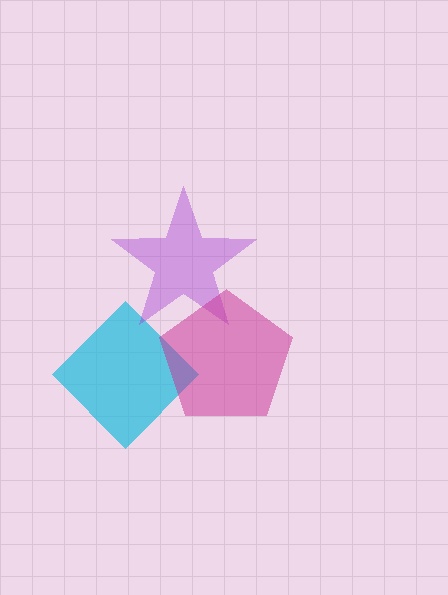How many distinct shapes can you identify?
There are 3 distinct shapes: a cyan diamond, a purple star, a magenta pentagon.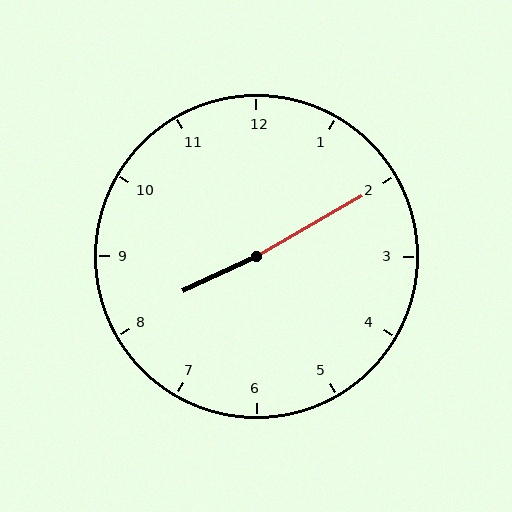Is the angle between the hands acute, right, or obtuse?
It is obtuse.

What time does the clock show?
8:10.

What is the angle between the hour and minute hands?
Approximately 175 degrees.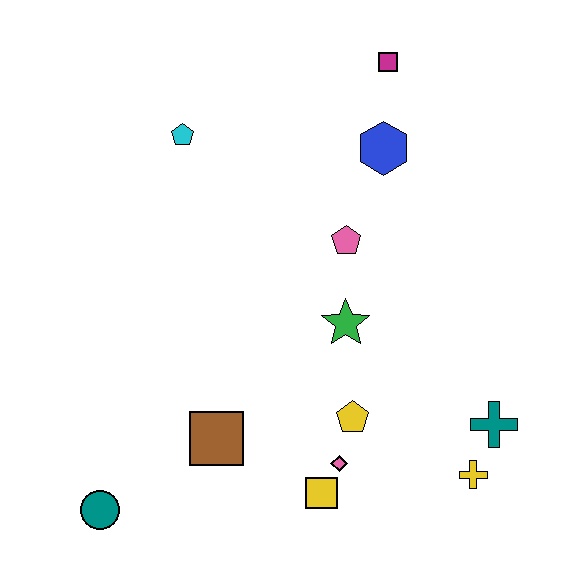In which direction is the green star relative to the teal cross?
The green star is to the left of the teal cross.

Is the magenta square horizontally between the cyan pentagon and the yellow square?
No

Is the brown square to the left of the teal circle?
No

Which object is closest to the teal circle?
The brown square is closest to the teal circle.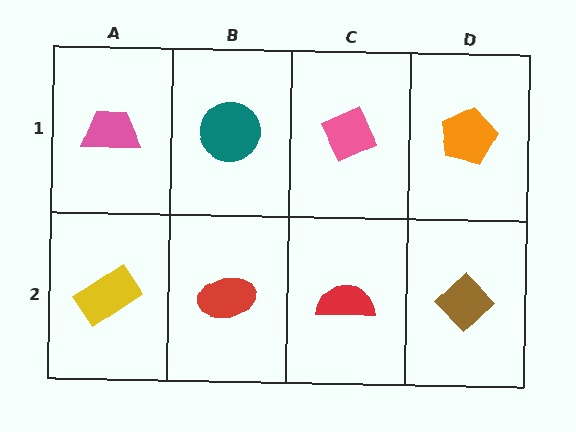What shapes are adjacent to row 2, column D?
An orange pentagon (row 1, column D), a red semicircle (row 2, column C).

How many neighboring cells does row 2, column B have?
3.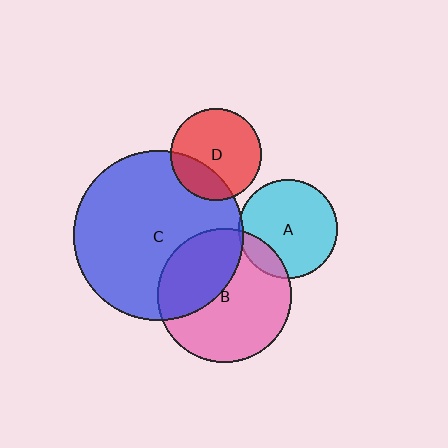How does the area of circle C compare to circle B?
Approximately 1.6 times.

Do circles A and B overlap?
Yes.